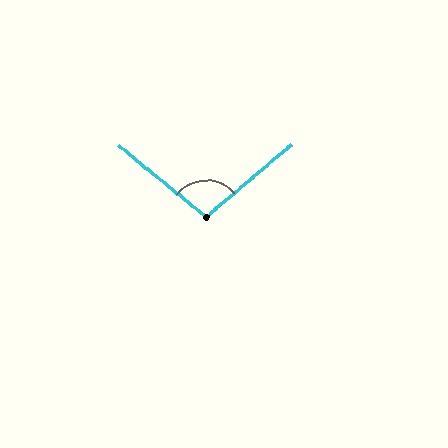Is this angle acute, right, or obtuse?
It is obtuse.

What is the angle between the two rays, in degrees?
Approximately 100 degrees.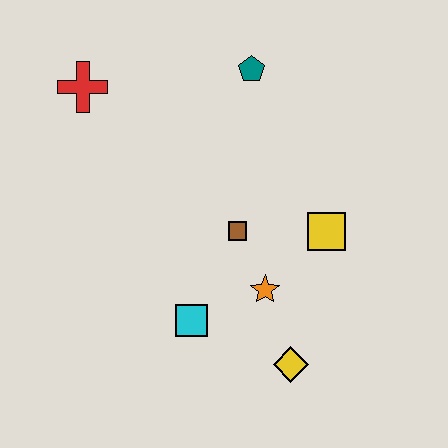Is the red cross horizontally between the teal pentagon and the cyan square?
No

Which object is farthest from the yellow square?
The red cross is farthest from the yellow square.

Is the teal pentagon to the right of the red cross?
Yes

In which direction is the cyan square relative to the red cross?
The cyan square is below the red cross.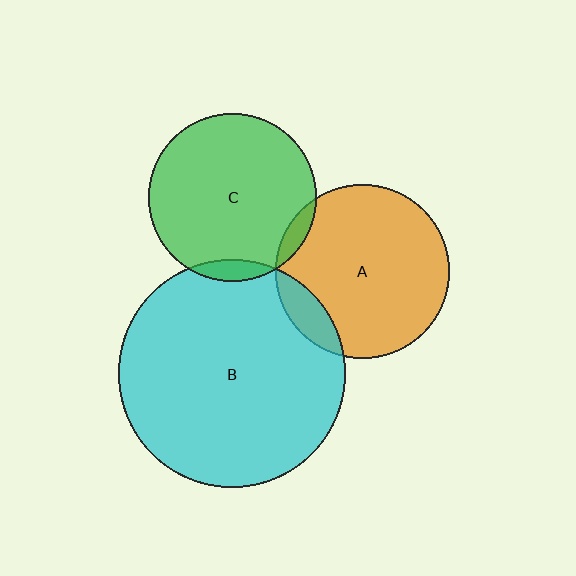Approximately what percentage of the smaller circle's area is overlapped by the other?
Approximately 5%.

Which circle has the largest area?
Circle B (cyan).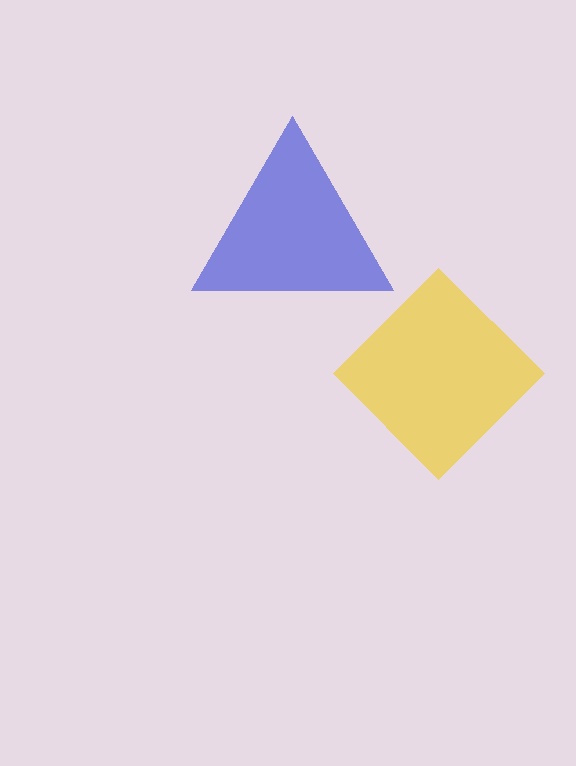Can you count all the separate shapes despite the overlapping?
Yes, there are 2 separate shapes.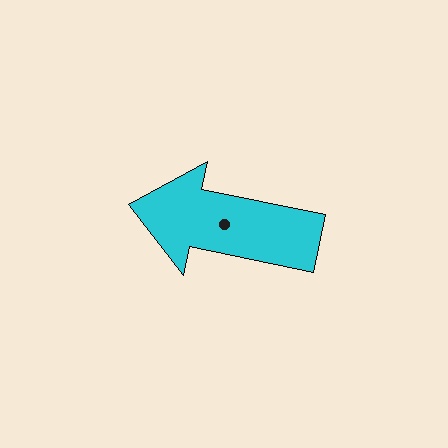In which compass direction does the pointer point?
West.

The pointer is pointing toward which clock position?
Roughly 9 o'clock.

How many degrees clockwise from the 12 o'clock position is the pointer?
Approximately 282 degrees.